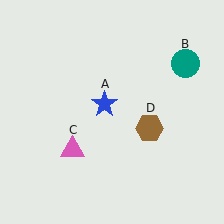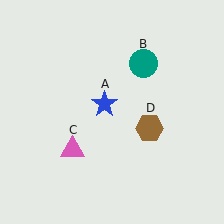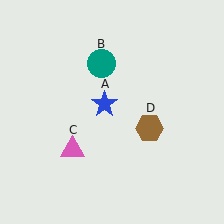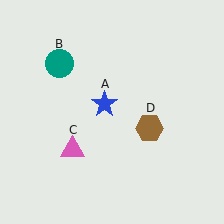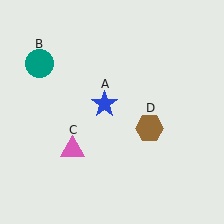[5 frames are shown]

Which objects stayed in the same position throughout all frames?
Blue star (object A) and pink triangle (object C) and brown hexagon (object D) remained stationary.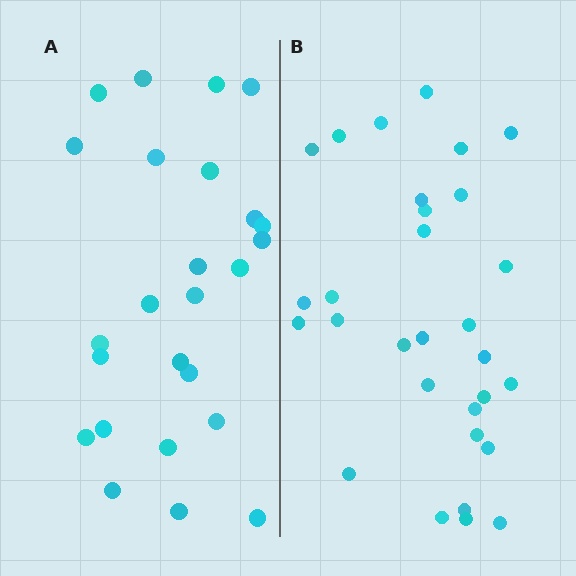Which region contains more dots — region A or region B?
Region B (the right region) has more dots.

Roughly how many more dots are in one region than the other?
Region B has about 5 more dots than region A.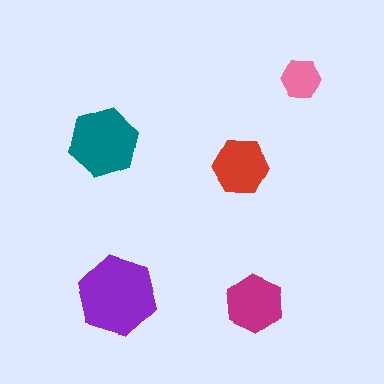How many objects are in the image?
There are 5 objects in the image.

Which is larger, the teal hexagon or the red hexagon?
The teal one.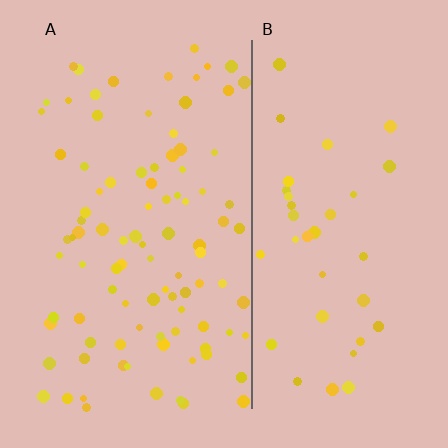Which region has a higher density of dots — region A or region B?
A (the left).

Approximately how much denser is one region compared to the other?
Approximately 2.5× — region A over region B.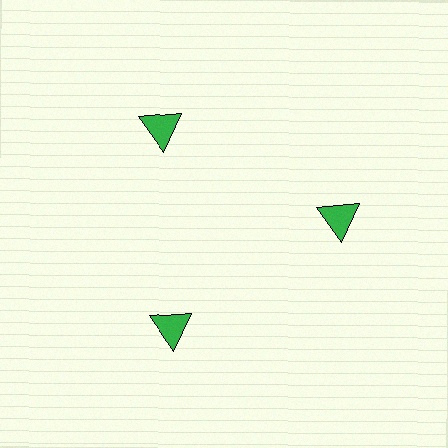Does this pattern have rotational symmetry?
Yes, this pattern has 3-fold rotational symmetry. It looks the same after rotating 120 degrees around the center.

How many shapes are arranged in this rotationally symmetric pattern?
There are 3 shapes, arranged in 3 groups of 1.